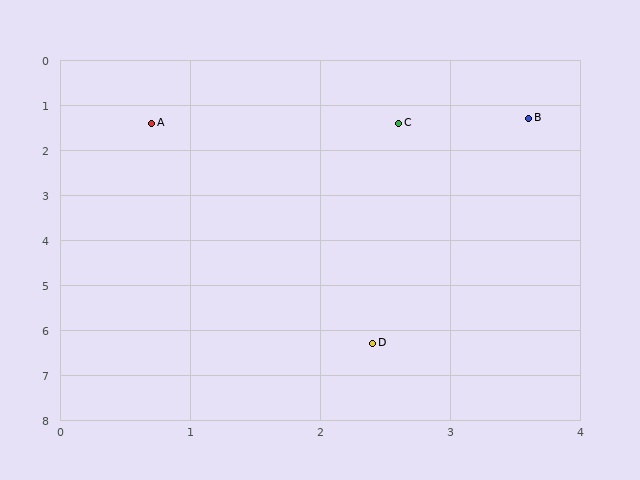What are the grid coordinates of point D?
Point D is at approximately (2.4, 6.3).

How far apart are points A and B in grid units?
Points A and B are about 2.9 grid units apart.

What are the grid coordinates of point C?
Point C is at approximately (2.6, 1.4).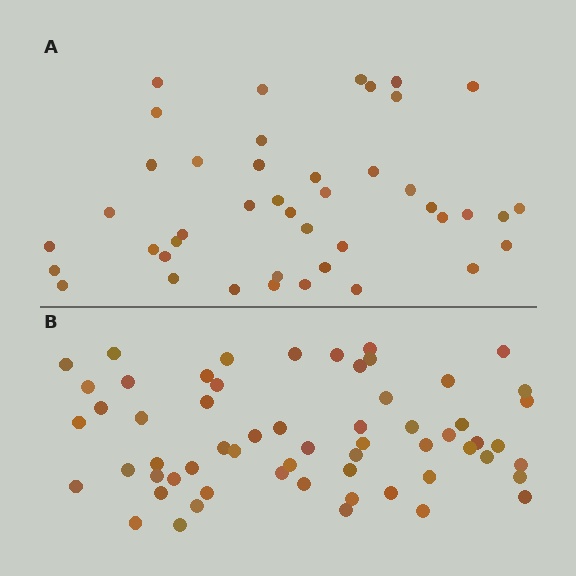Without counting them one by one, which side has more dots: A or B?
Region B (the bottom region) has more dots.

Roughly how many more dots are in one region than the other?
Region B has approximately 15 more dots than region A.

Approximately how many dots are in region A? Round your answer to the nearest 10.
About 40 dots. (The exact count is 43, which rounds to 40.)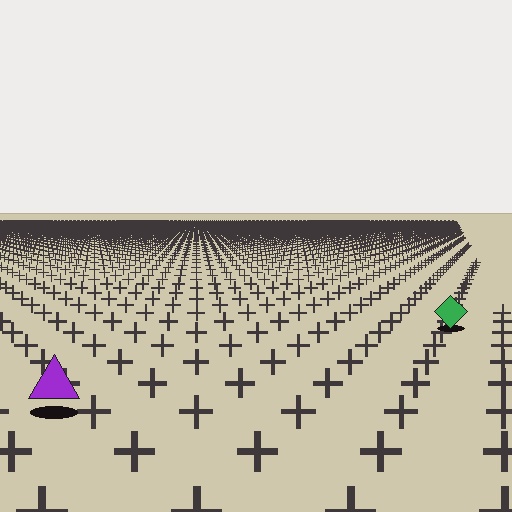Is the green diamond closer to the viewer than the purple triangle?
No. The purple triangle is closer — you can tell from the texture gradient: the ground texture is coarser near it.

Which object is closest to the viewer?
The purple triangle is closest. The texture marks near it are larger and more spread out.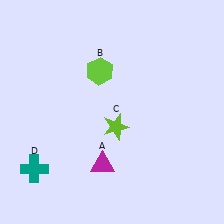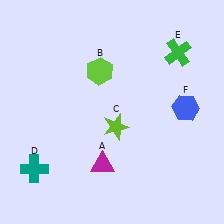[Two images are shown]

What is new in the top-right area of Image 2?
A blue hexagon (F) was added in the top-right area of Image 2.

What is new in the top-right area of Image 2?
A green cross (E) was added in the top-right area of Image 2.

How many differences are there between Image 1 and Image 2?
There are 2 differences between the two images.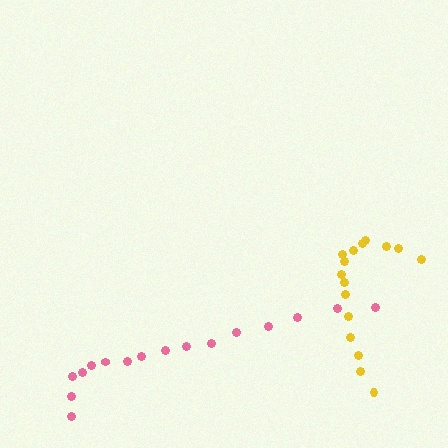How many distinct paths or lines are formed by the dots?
There are 2 distinct paths.